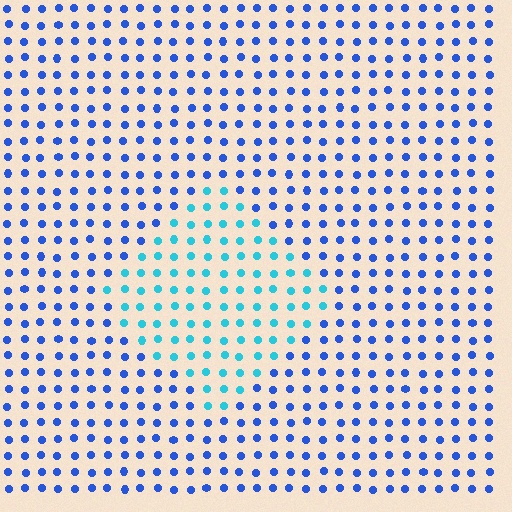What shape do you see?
I see a diamond.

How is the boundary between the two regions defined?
The boundary is defined purely by a slight shift in hue (about 38 degrees). Spacing, size, and orientation are identical on both sides.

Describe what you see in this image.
The image is filled with small blue elements in a uniform arrangement. A diamond-shaped region is visible where the elements are tinted to a slightly different hue, forming a subtle color boundary.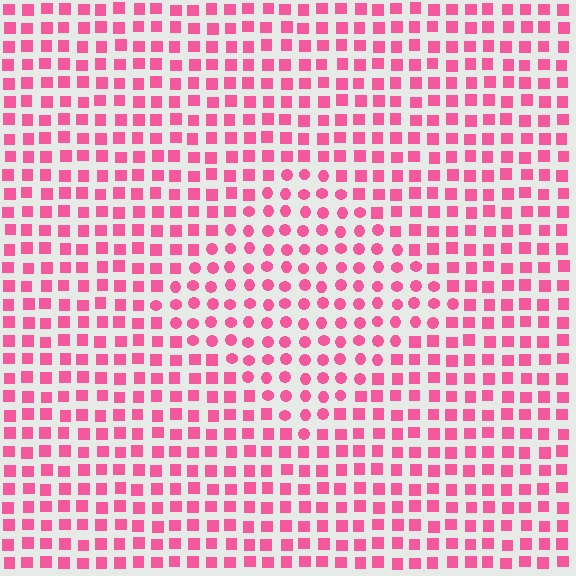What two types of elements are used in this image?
The image uses circles inside the diamond region and squares outside it.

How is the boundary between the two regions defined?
The boundary is defined by a change in element shape: circles inside vs. squares outside. All elements share the same color and spacing.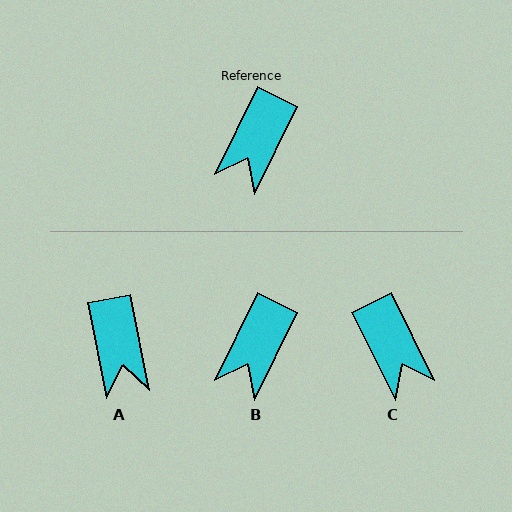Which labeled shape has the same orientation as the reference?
B.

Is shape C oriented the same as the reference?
No, it is off by about 53 degrees.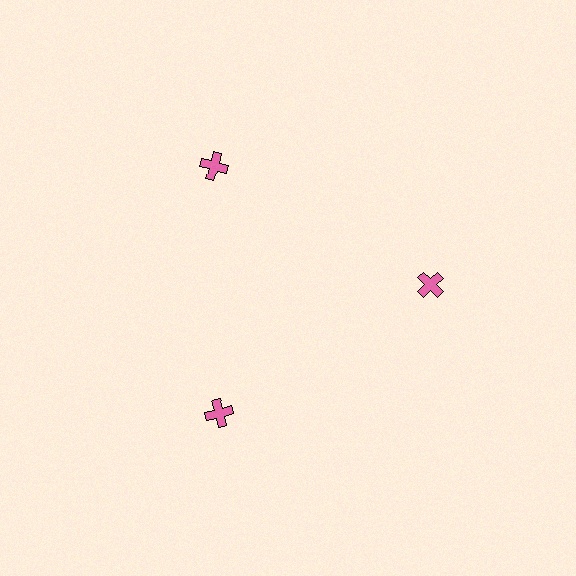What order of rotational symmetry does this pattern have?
This pattern has 3-fold rotational symmetry.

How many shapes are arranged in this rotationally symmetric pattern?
There are 3 shapes, arranged in 3 groups of 1.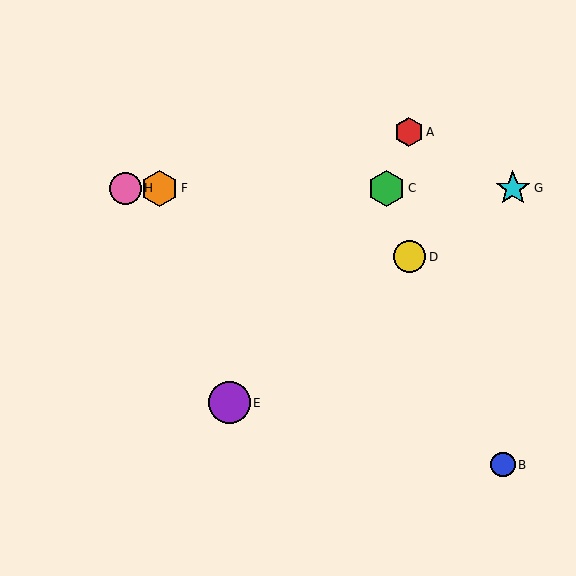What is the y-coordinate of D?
Object D is at y≈257.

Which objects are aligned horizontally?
Objects C, F, G, H are aligned horizontally.